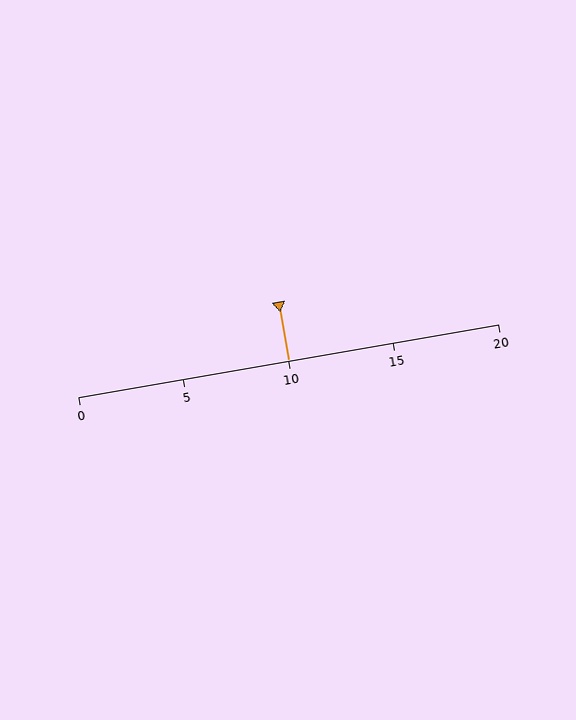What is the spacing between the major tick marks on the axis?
The major ticks are spaced 5 apart.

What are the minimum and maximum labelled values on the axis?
The axis runs from 0 to 20.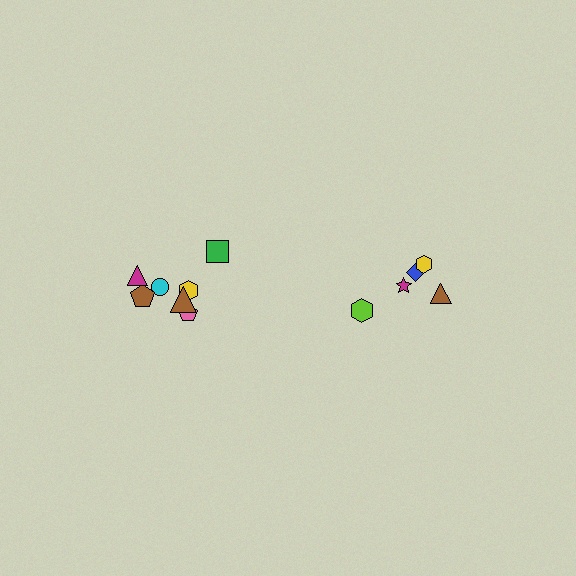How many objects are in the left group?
There are 7 objects.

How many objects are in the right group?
There are 5 objects.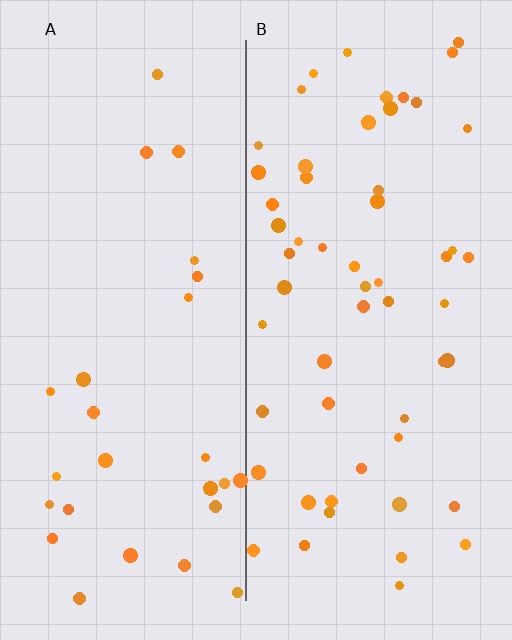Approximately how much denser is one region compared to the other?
Approximately 2.0× — region B over region A.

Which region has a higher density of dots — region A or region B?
B (the right).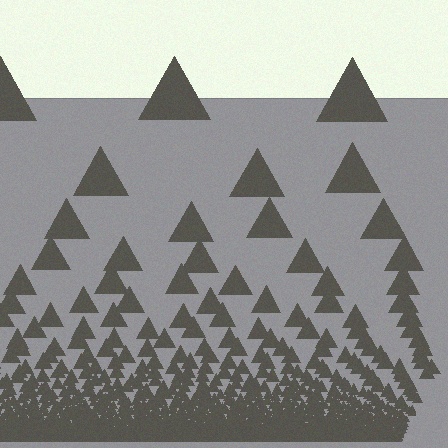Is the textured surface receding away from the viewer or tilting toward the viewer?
The surface appears to tilt toward the viewer. Texture elements get larger and sparser toward the top.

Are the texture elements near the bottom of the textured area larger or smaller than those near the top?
Smaller. The gradient is inverted — elements near the bottom are smaller and denser.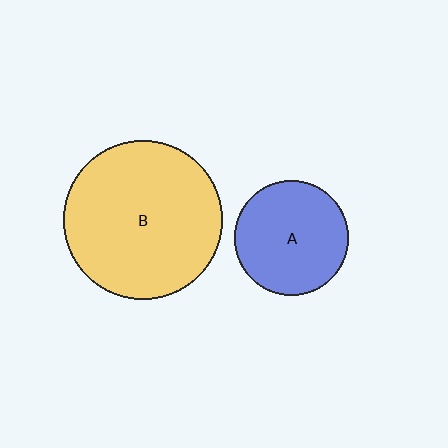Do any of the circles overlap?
No, none of the circles overlap.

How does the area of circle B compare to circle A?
Approximately 1.9 times.